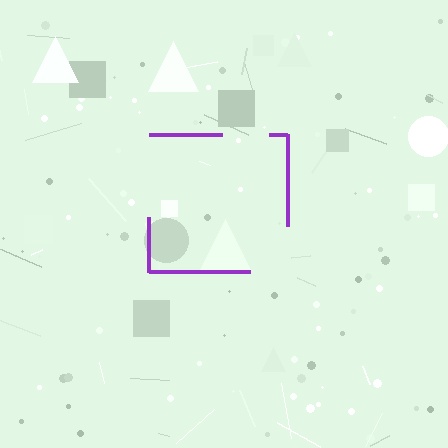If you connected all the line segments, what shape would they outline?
They would outline a square.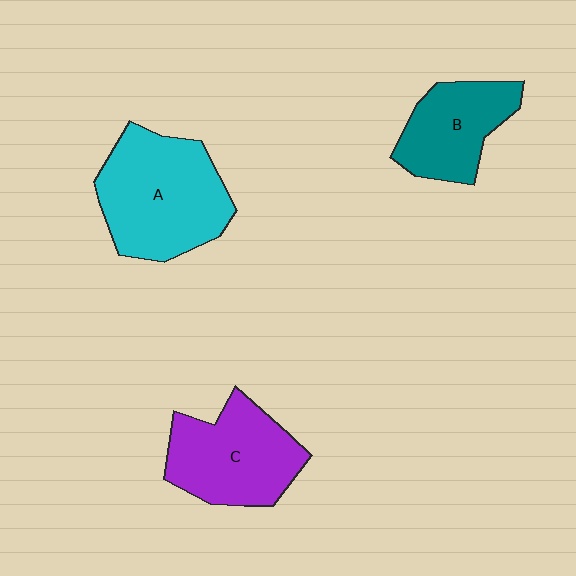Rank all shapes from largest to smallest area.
From largest to smallest: A (cyan), C (purple), B (teal).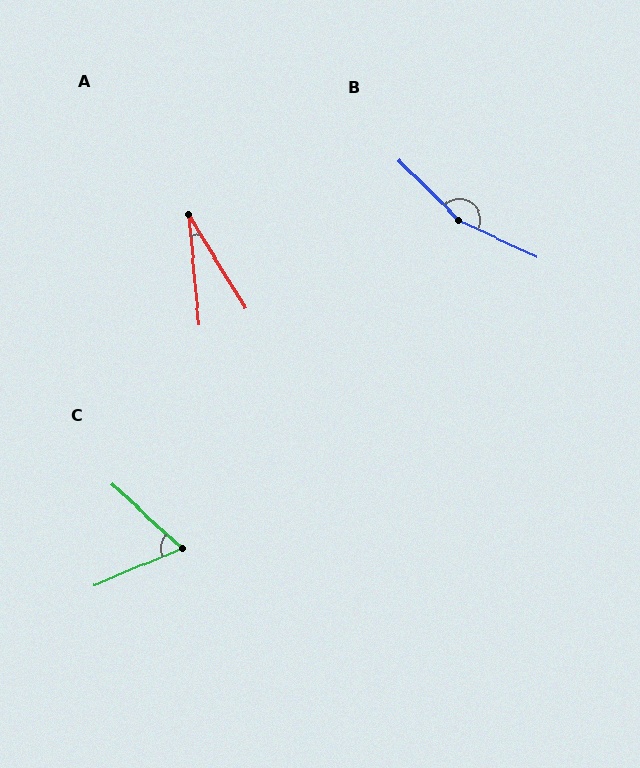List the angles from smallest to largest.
A (26°), C (66°), B (160°).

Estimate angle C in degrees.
Approximately 66 degrees.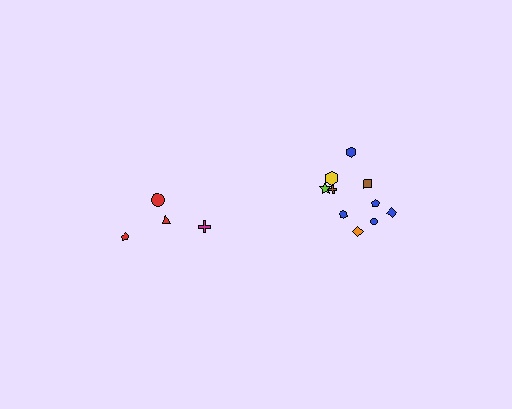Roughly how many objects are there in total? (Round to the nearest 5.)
Roughly 15 objects in total.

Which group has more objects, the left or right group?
The right group.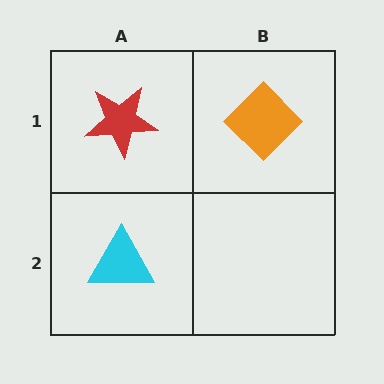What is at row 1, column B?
An orange diamond.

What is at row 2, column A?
A cyan triangle.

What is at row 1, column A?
A red star.